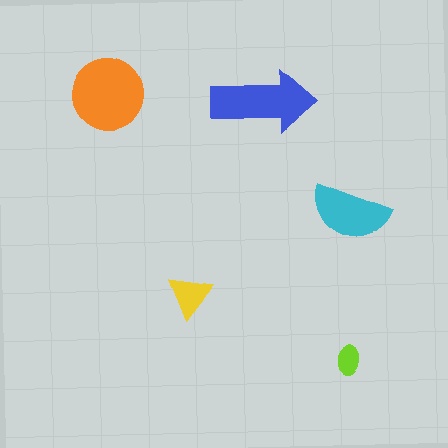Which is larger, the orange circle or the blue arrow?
The orange circle.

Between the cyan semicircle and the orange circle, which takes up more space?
The orange circle.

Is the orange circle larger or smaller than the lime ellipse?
Larger.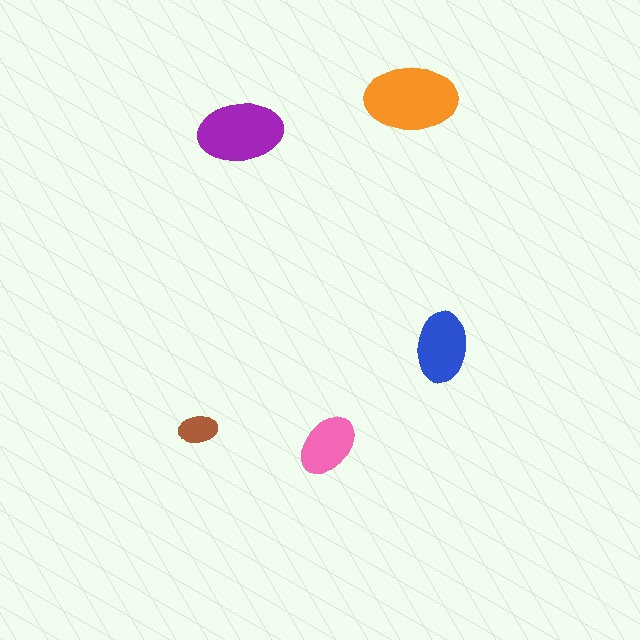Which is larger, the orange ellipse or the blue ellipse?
The orange one.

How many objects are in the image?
There are 5 objects in the image.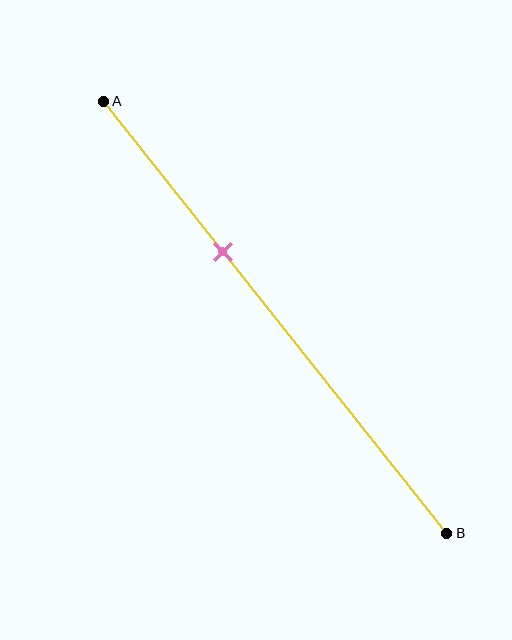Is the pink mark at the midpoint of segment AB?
No, the mark is at about 35% from A, not at the 50% midpoint.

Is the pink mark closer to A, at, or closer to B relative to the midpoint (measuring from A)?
The pink mark is closer to point A than the midpoint of segment AB.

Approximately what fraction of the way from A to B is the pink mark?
The pink mark is approximately 35% of the way from A to B.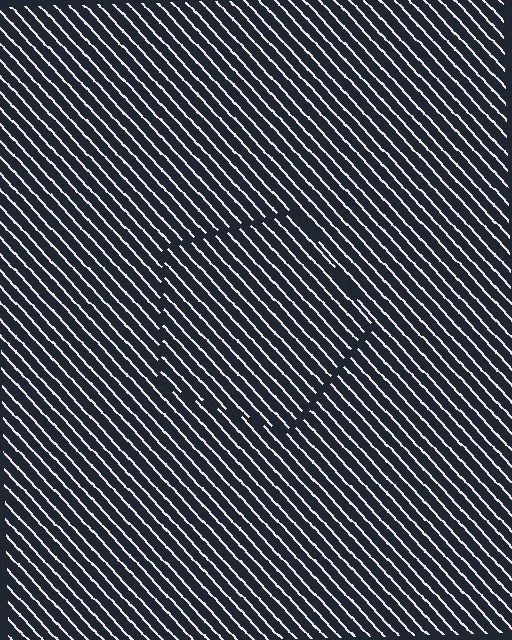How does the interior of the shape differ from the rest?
The interior of the shape contains the same grating, shifted by half a period — the contour is defined by the phase discontinuity where line-ends from the inner and outer gratings abut.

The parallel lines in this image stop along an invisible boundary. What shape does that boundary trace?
An illusory pentagon. The interior of the shape contains the same grating, shifted by half a period — the contour is defined by the phase discontinuity where line-ends from the inner and outer gratings abut.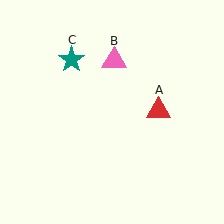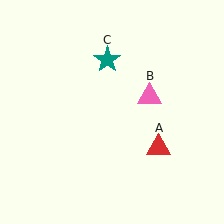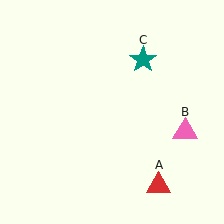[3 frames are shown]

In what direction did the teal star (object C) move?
The teal star (object C) moved right.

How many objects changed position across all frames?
3 objects changed position: red triangle (object A), pink triangle (object B), teal star (object C).